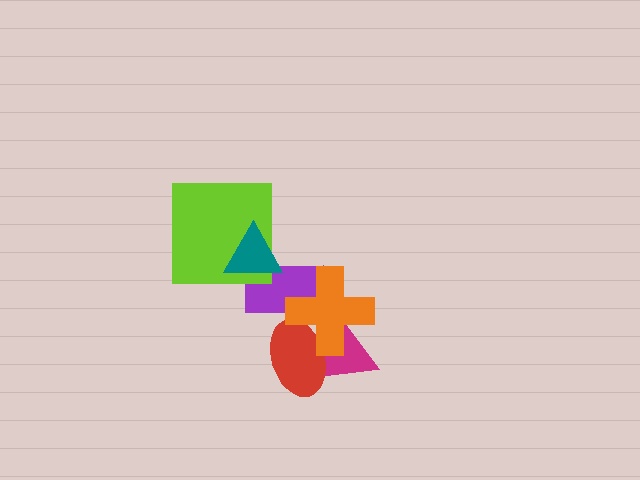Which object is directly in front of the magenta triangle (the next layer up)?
The red ellipse is directly in front of the magenta triangle.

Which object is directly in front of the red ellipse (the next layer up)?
The purple rectangle is directly in front of the red ellipse.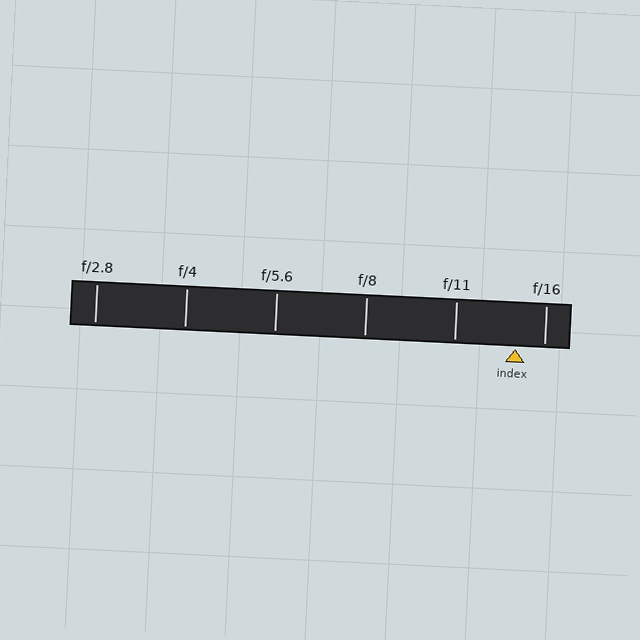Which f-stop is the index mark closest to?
The index mark is closest to f/16.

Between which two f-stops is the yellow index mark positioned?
The index mark is between f/11 and f/16.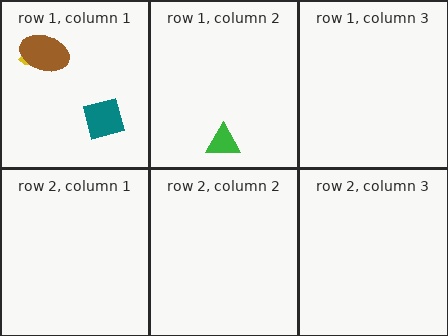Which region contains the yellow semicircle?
The row 1, column 1 region.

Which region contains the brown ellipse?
The row 1, column 1 region.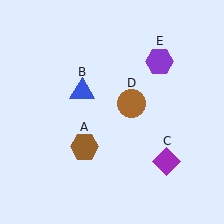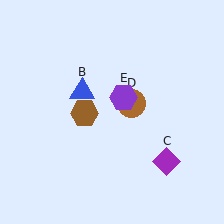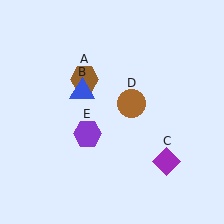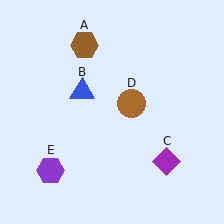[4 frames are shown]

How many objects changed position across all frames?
2 objects changed position: brown hexagon (object A), purple hexagon (object E).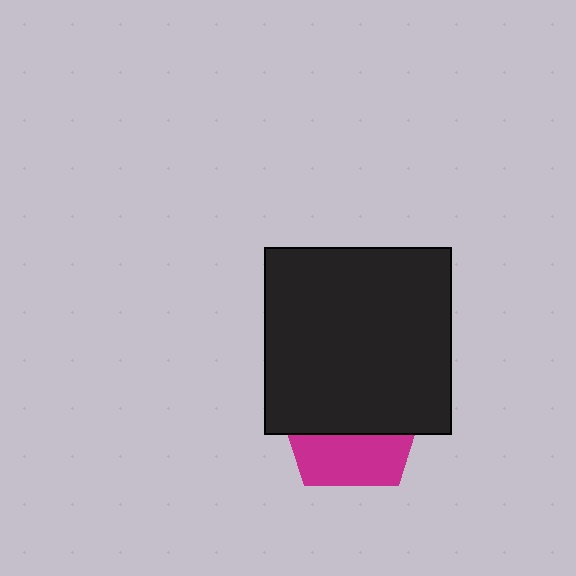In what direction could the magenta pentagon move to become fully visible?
The magenta pentagon could move down. That would shift it out from behind the black square entirely.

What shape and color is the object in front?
The object in front is a black square.